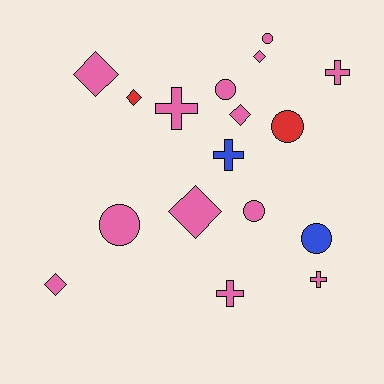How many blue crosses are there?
There is 1 blue cross.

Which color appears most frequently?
Pink, with 13 objects.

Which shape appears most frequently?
Diamond, with 6 objects.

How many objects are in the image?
There are 17 objects.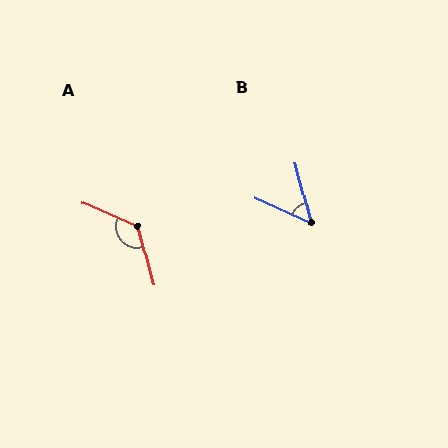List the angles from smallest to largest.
B (51°), A (128°).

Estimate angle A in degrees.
Approximately 128 degrees.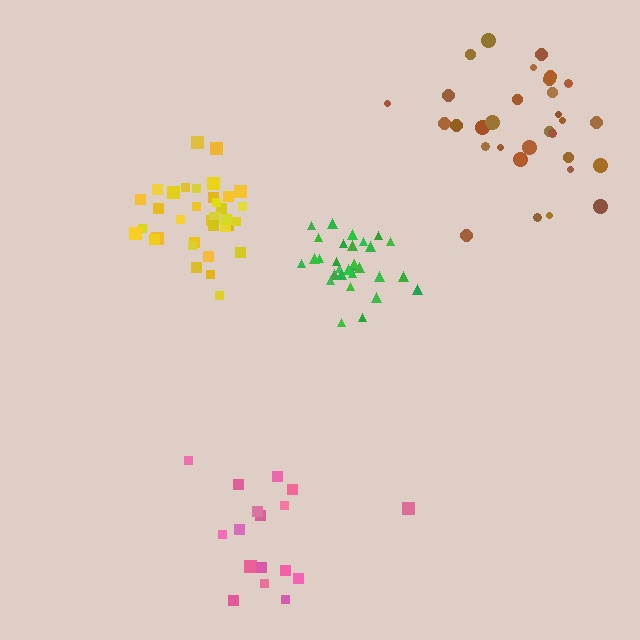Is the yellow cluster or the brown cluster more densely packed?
Yellow.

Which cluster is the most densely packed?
Green.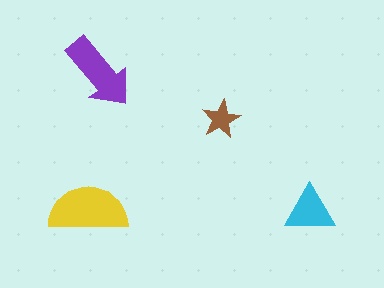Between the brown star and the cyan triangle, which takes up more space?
The cyan triangle.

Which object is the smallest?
The brown star.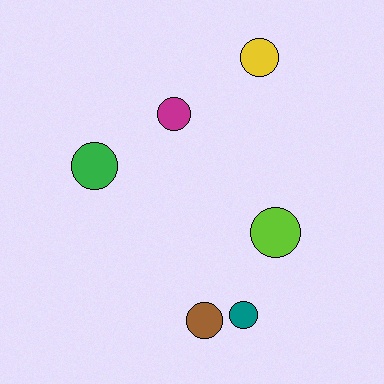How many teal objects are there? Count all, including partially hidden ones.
There is 1 teal object.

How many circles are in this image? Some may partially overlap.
There are 6 circles.